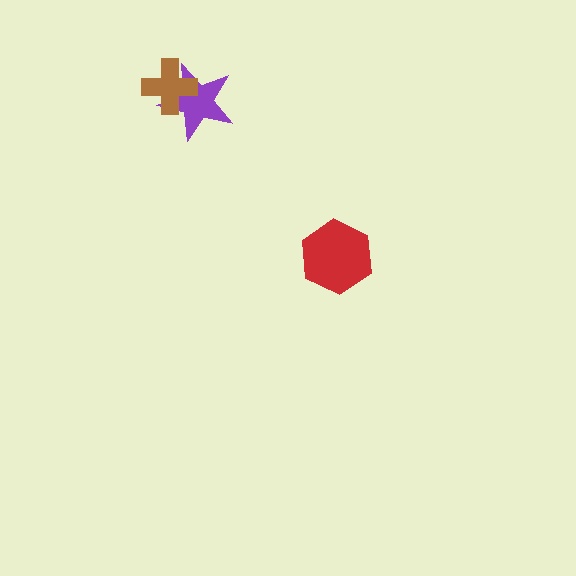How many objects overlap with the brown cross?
1 object overlaps with the brown cross.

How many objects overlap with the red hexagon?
0 objects overlap with the red hexagon.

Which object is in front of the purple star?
The brown cross is in front of the purple star.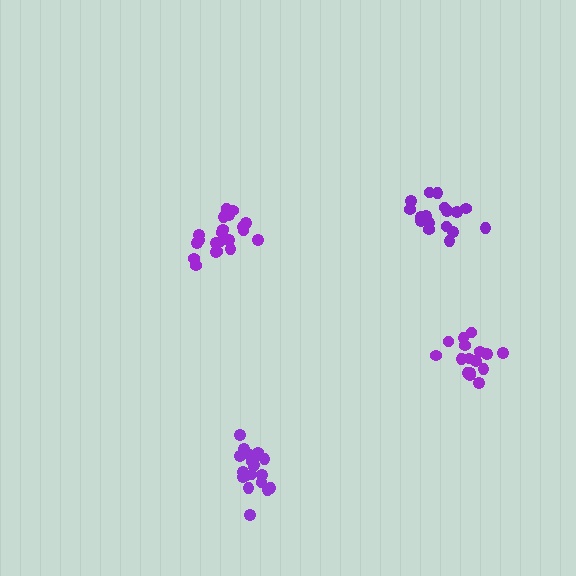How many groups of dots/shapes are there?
There are 4 groups.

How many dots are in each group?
Group 1: 21 dots, Group 2: 20 dots, Group 3: 17 dots, Group 4: 16 dots (74 total).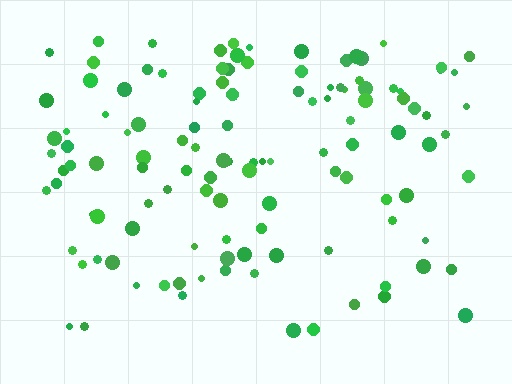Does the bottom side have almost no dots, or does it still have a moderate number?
Still a moderate number, just noticeably fewer than the top.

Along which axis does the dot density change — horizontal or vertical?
Vertical.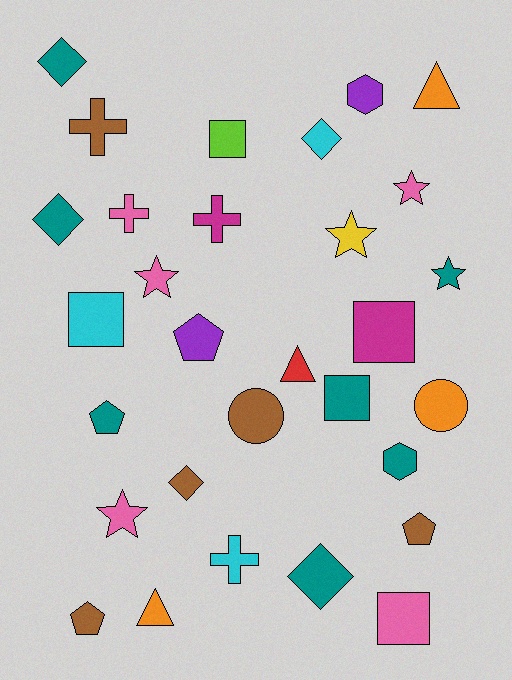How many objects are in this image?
There are 30 objects.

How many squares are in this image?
There are 5 squares.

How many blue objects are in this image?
There are no blue objects.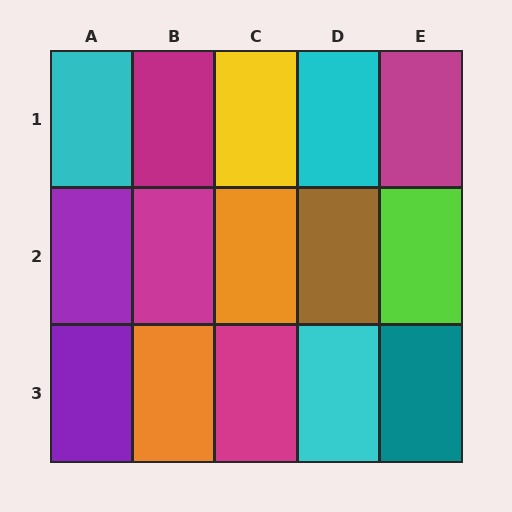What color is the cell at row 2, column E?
Lime.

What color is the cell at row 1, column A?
Cyan.